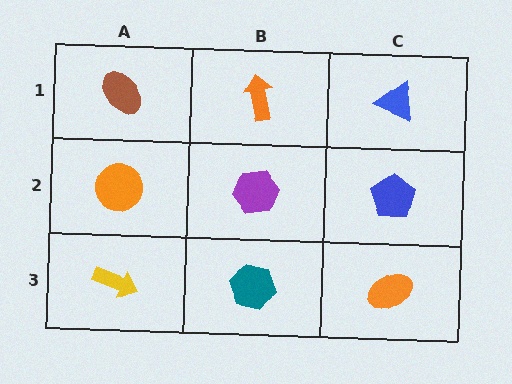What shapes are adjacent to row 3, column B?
A purple hexagon (row 2, column B), a yellow arrow (row 3, column A), an orange ellipse (row 3, column C).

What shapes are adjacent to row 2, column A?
A brown ellipse (row 1, column A), a yellow arrow (row 3, column A), a purple hexagon (row 2, column B).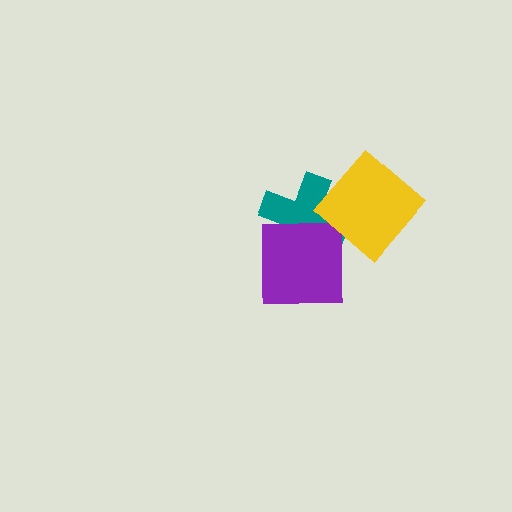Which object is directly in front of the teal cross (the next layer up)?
The purple square is directly in front of the teal cross.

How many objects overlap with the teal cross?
2 objects overlap with the teal cross.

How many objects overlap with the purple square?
1 object overlaps with the purple square.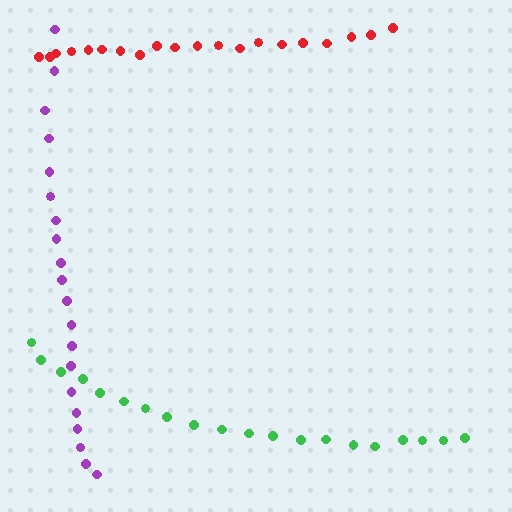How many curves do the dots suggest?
There are 3 distinct paths.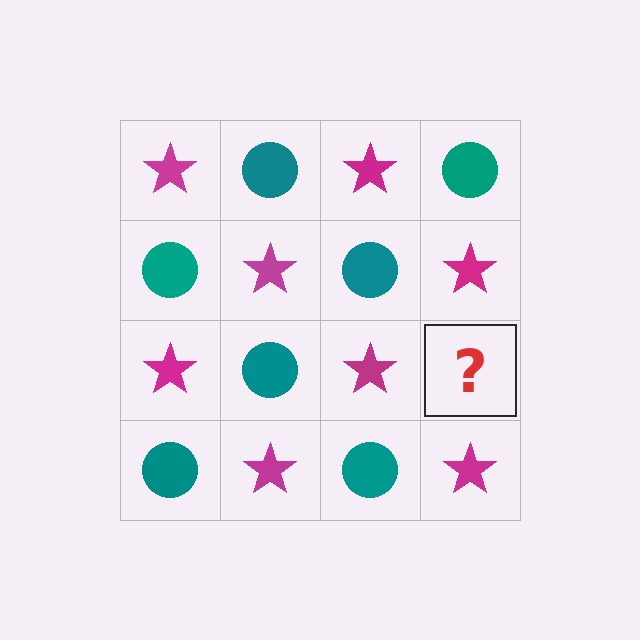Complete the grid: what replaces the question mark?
The question mark should be replaced with a teal circle.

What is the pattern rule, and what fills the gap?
The rule is that it alternates magenta star and teal circle in a checkerboard pattern. The gap should be filled with a teal circle.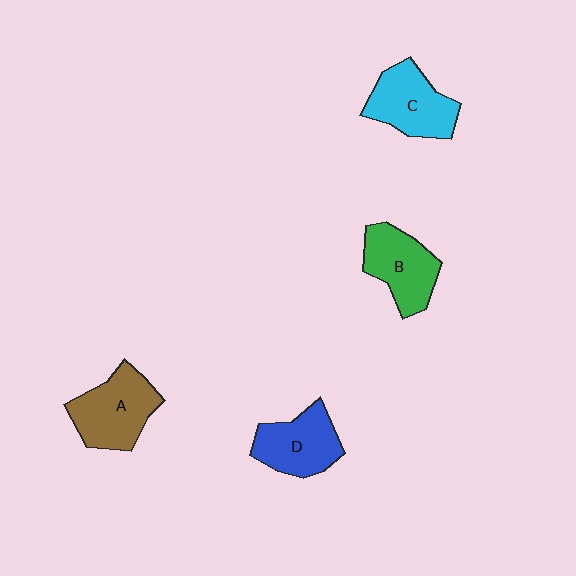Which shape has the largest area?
Shape A (brown).